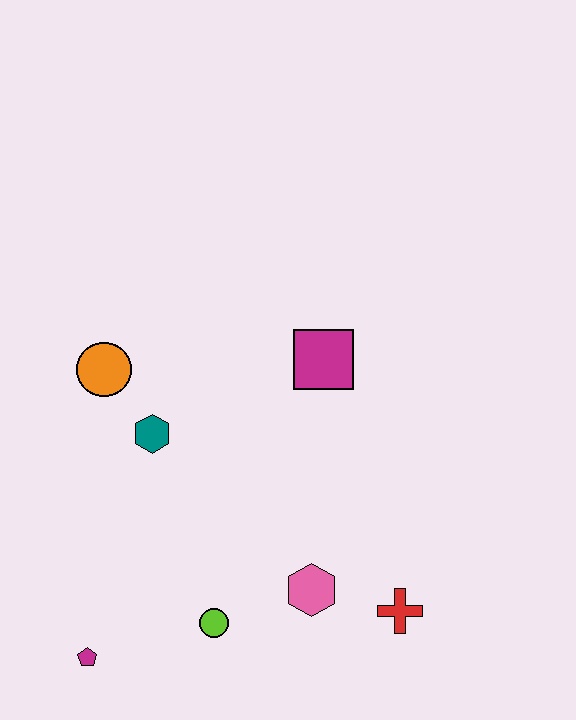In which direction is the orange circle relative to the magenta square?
The orange circle is to the left of the magenta square.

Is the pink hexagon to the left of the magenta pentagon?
No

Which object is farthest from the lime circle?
The magenta square is farthest from the lime circle.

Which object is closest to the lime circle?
The pink hexagon is closest to the lime circle.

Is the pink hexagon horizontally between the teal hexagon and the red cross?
Yes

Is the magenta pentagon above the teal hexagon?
No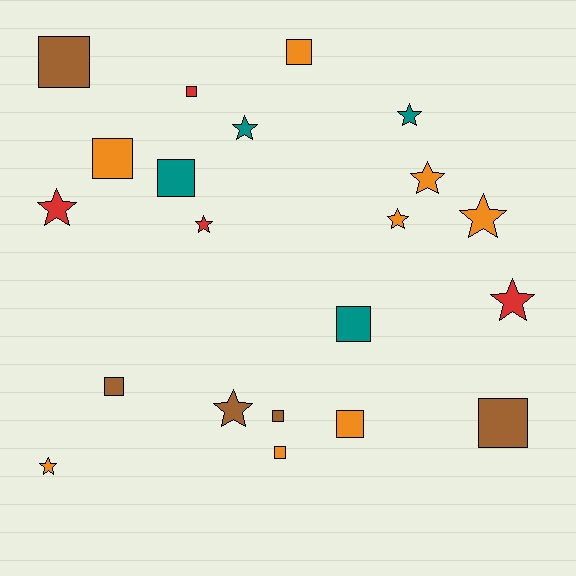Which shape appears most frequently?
Square, with 11 objects.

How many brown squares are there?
There are 4 brown squares.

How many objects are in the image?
There are 21 objects.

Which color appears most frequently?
Orange, with 8 objects.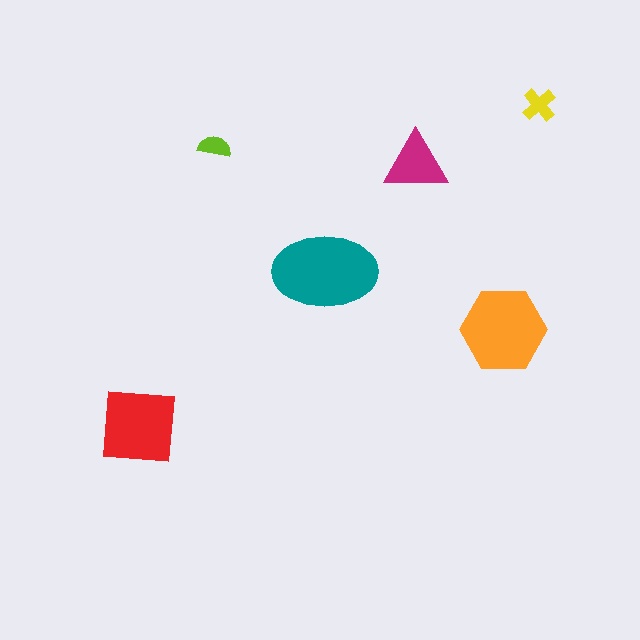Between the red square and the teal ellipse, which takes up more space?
The teal ellipse.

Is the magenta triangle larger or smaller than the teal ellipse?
Smaller.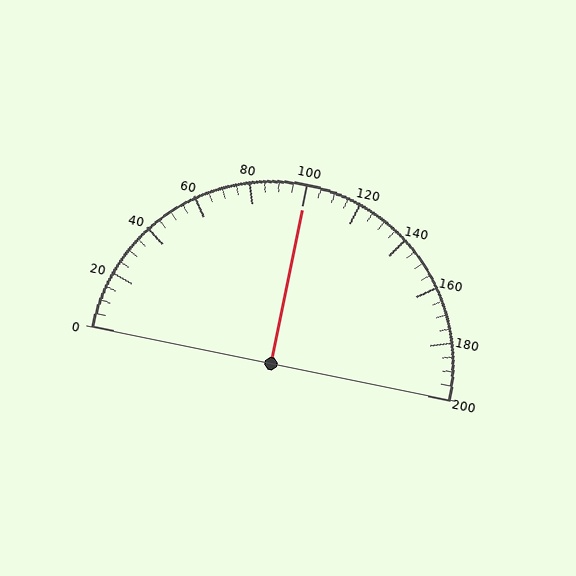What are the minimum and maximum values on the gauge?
The gauge ranges from 0 to 200.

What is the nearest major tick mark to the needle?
The nearest major tick mark is 100.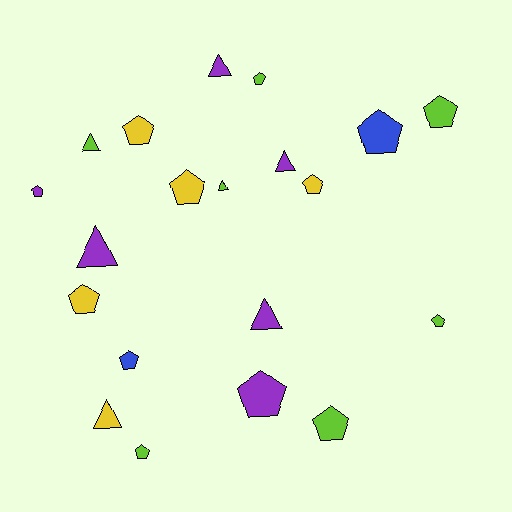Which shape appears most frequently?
Pentagon, with 13 objects.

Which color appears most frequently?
Lime, with 7 objects.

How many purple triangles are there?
There are 4 purple triangles.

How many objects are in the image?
There are 20 objects.